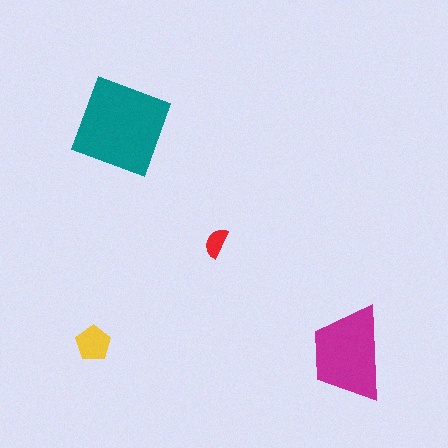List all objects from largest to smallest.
The teal diamond, the magenta trapezoid, the yellow pentagon, the red semicircle.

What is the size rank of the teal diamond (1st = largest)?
1st.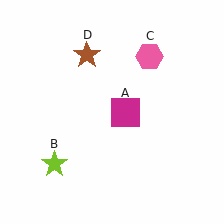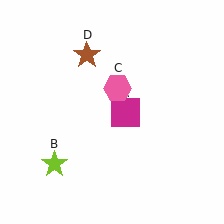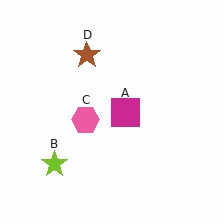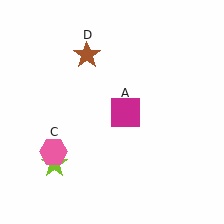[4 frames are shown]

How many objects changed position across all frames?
1 object changed position: pink hexagon (object C).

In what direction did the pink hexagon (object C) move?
The pink hexagon (object C) moved down and to the left.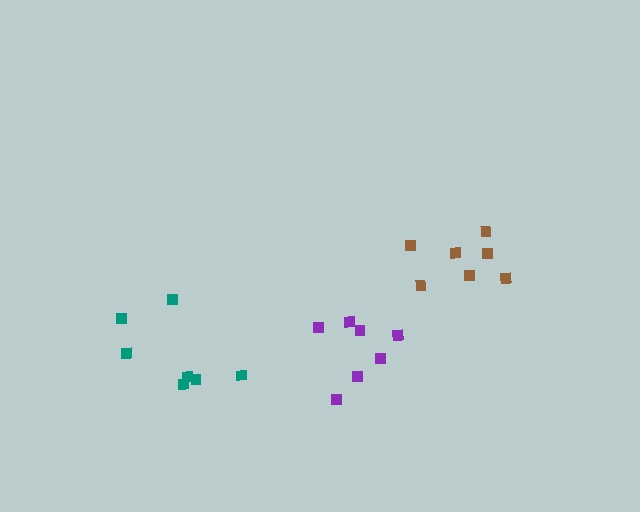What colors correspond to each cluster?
The clusters are colored: teal, brown, purple.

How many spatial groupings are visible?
There are 3 spatial groupings.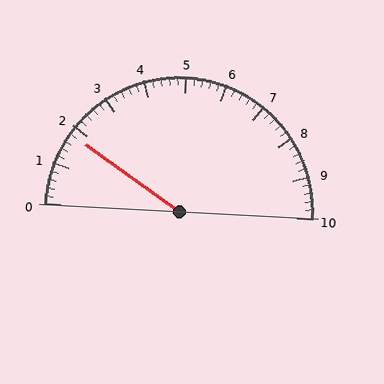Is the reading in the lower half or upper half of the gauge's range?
The reading is in the lower half of the range (0 to 10).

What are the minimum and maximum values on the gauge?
The gauge ranges from 0 to 10.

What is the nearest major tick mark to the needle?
The nearest major tick mark is 2.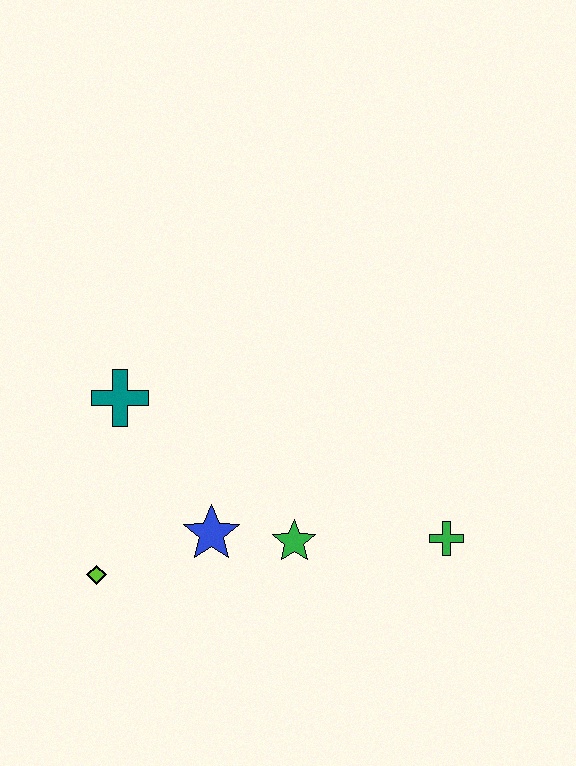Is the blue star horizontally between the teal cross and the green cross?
Yes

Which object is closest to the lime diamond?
The blue star is closest to the lime diamond.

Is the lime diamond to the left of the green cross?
Yes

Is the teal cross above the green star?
Yes